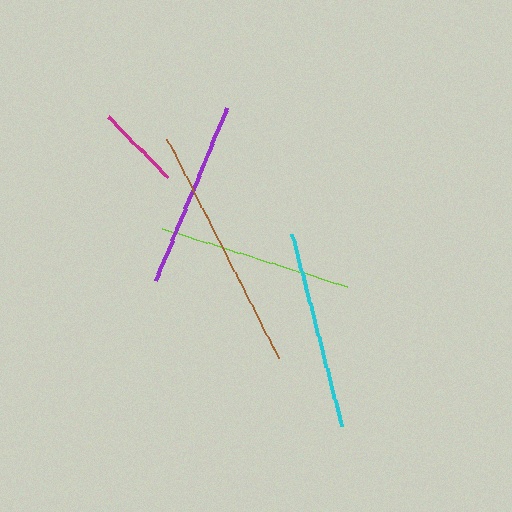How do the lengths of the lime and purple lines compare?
The lime and purple lines are approximately the same length.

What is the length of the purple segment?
The purple segment is approximately 187 pixels long.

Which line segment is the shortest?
The magenta line is the shortest at approximately 85 pixels.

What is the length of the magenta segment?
The magenta segment is approximately 85 pixels long.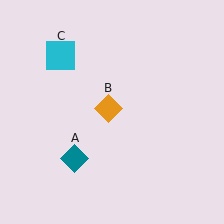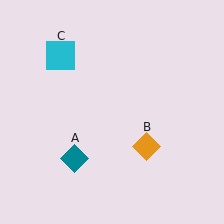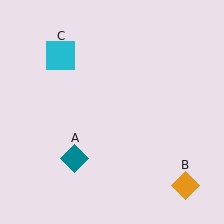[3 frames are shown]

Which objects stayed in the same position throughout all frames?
Teal diamond (object A) and cyan square (object C) remained stationary.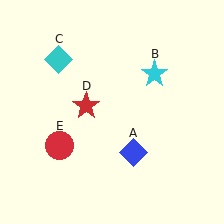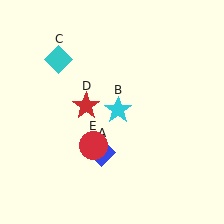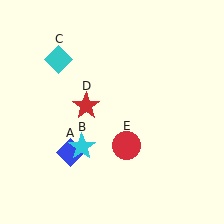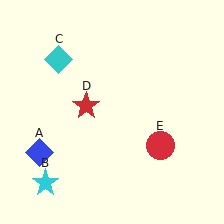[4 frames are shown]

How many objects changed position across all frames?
3 objects changed position: blue diamond (object A), cyan star (object B), red circle (object E).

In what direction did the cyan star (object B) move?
The cyan star (object B) moved down and to the left.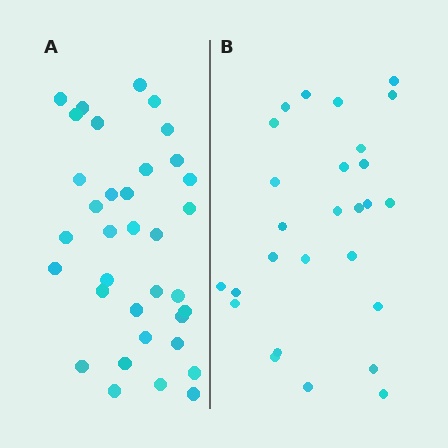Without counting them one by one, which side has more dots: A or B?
Region A (the left region) has more dots.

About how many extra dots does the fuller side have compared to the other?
Region A has roughly 8 or so more dots than region B.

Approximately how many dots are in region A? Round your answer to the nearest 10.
About 40 dots. (The exact count is 35, which rounds to 40.)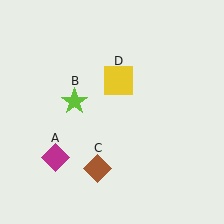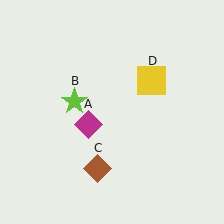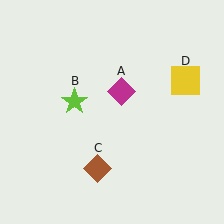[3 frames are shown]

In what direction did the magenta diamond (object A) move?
The magenta diamond (object A) moved up and to the right.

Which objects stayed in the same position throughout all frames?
Lime star (object B) and brown diamond (object C) remained stationary.